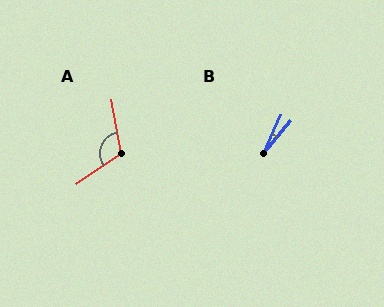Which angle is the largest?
A, at approximately 114 degrees.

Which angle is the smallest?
B, at approximately 15 degrees.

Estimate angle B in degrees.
Approximately 15 degrees.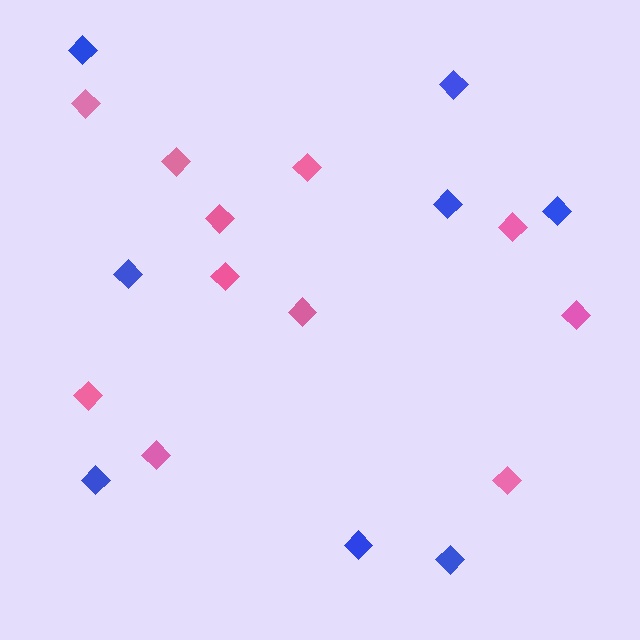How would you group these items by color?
There are 2 groups: one group of pink diamonds (11) and one group of blue diamonds (8).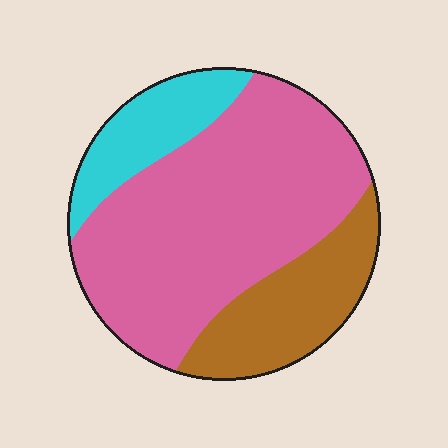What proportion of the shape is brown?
Brown covers around 25% of the shape.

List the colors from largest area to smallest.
From largest to smallest: pink, brown, cyan.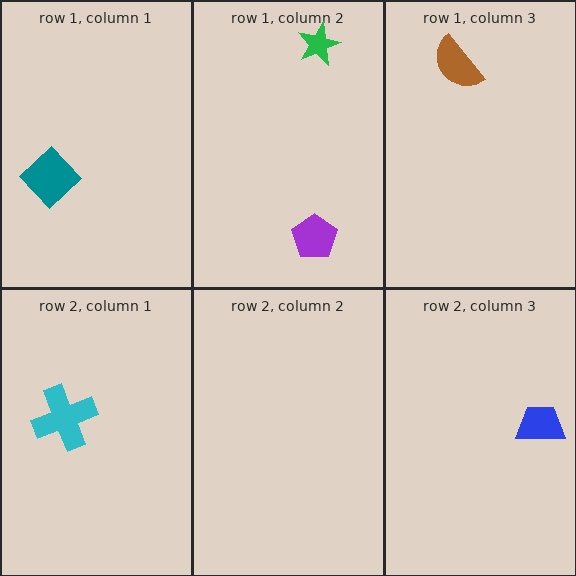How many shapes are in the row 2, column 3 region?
1.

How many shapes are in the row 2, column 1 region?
1.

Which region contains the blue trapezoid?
The row 2, column 3 region.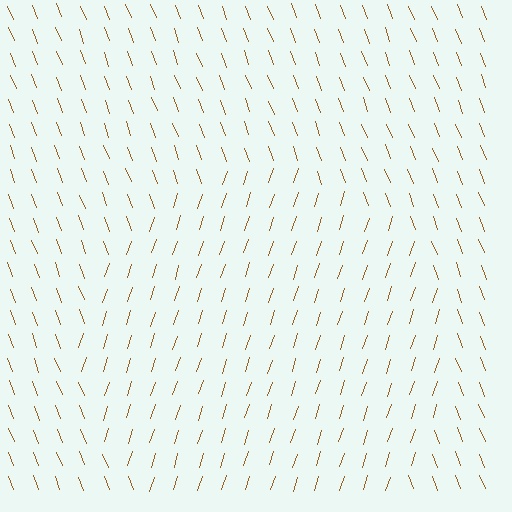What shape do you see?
I see a circle.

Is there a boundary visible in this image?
Yes, there is a texture boundary formed by a change in line orientation.